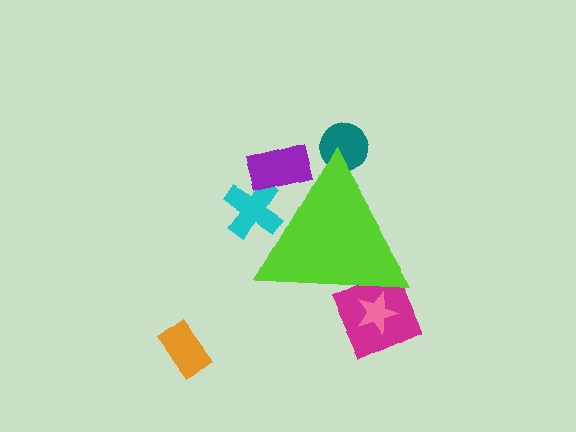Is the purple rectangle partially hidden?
Yes, the purple rectangle is partially hidden behind the lime triangle.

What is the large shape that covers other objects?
A lime triangle.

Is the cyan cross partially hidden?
Yes, the cyan cross is partially hidden behind the lime triangle.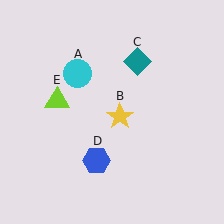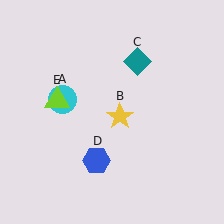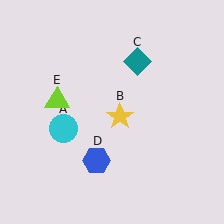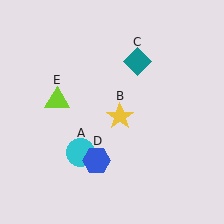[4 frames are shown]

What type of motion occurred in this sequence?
The cyan circle (object A) rotated counterclockwise around the center of the scene.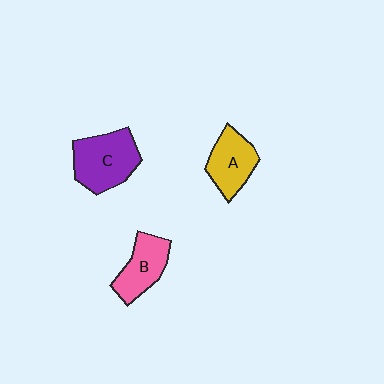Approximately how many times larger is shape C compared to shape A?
Approximately 1.3 times.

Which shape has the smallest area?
Shape B (pink).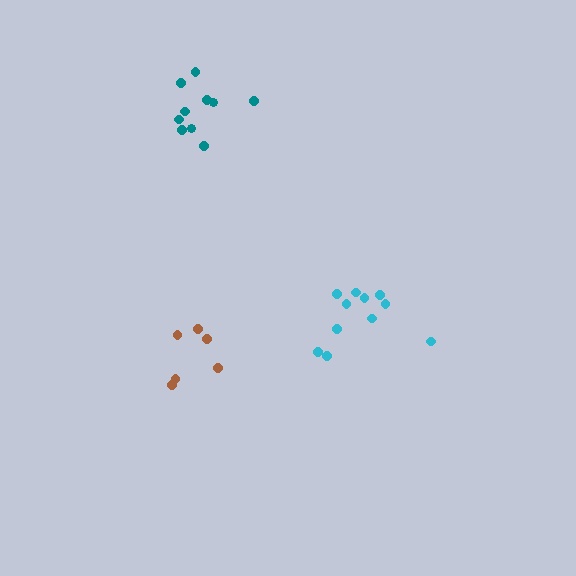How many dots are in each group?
Group 1: 11 dots, Group 2: 10 dots, Group 3: 6 dots (27 total).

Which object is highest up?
The teal cluster is topmost.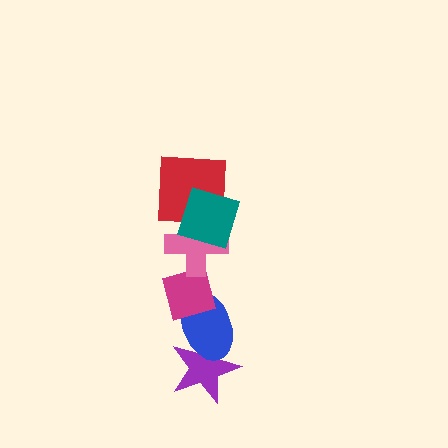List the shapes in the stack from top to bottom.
From top to bottom: the teal square, the red square, the pink cross, the magenta diamond, the blue ellipse, the purple star.